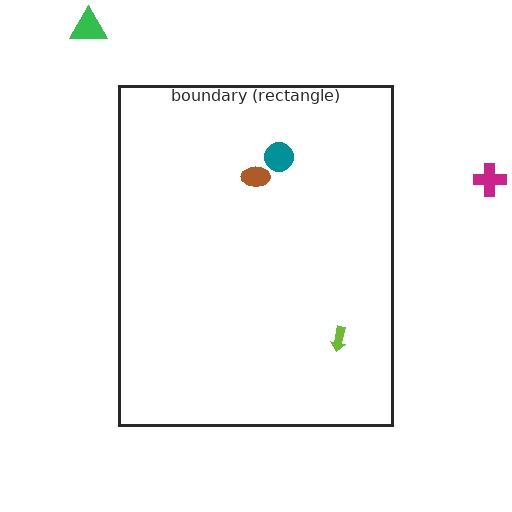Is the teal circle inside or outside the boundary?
Inside.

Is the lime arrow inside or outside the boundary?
Inside.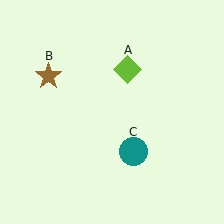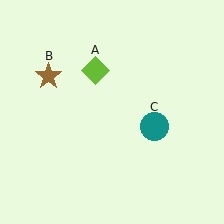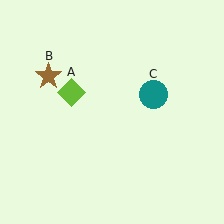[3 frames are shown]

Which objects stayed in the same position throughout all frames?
Brown star (object B) remained stationary.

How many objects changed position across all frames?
2 objects changed position: lime diamond (object A), teal circle (object C).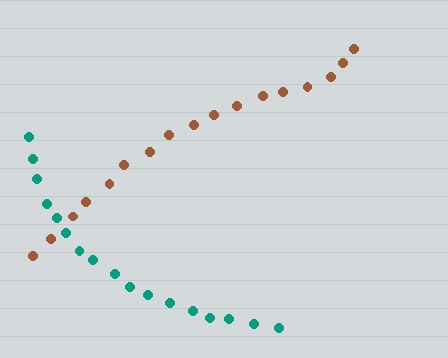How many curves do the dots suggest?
There are 2 distinct paths.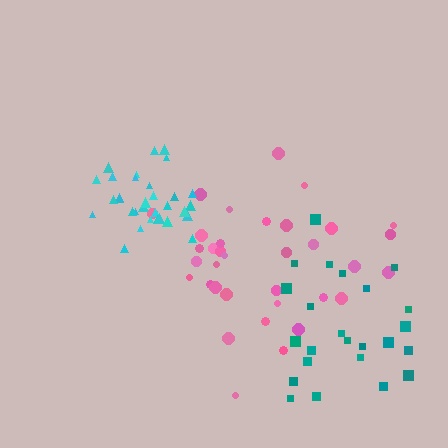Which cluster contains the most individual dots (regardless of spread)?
Pink (35).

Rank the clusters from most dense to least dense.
cyan, pink, teal.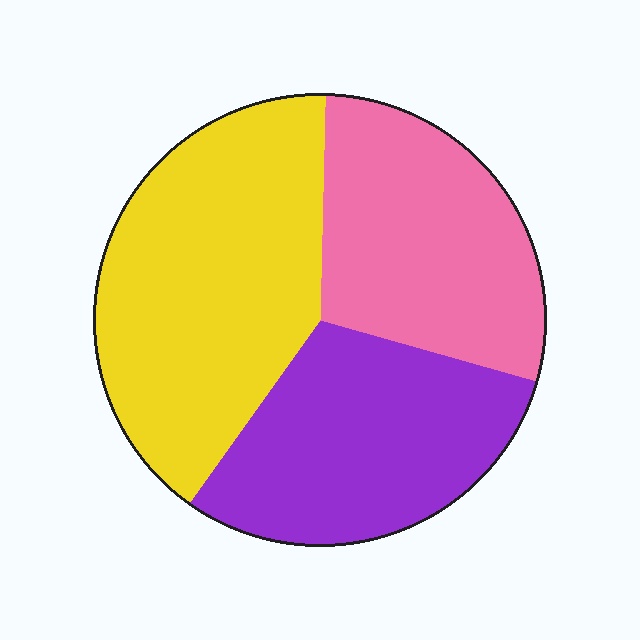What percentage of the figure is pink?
Pink takes up between a quarter and a half of the figure.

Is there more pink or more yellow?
Yellow.